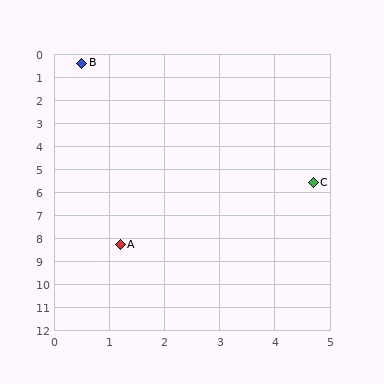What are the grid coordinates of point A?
Point A is at approximately (1.2, 8.3).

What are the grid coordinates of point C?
Point C is at approximately (4.7, 5.6).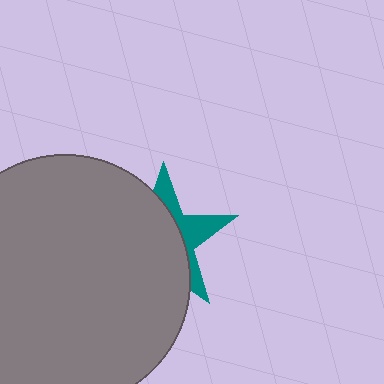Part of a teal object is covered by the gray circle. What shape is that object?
It is a star.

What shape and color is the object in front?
The object in front is a gray circle.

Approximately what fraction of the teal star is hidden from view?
Roughly 67% of the teal star is hidden behind the gray circle.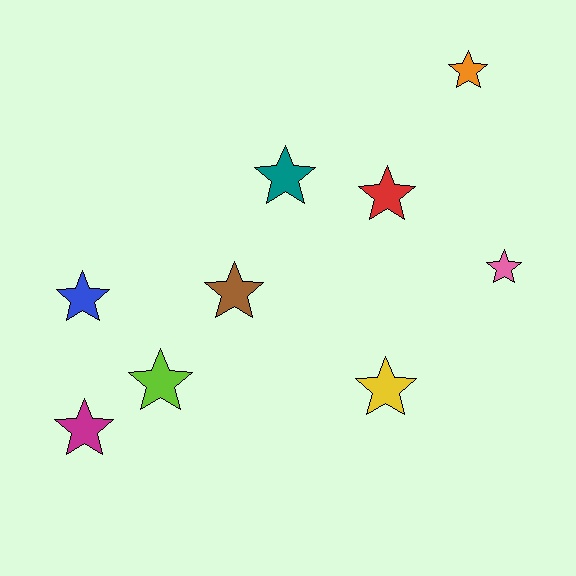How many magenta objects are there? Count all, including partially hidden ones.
There is 1 magenta object.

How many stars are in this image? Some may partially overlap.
There are 9 stars.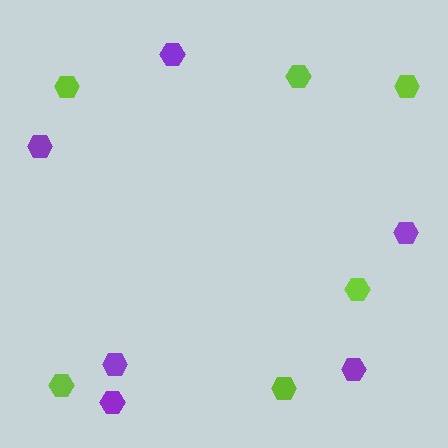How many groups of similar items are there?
There are 2 groups: one group of lime hexagons (6) and one group of purple hexagons (6).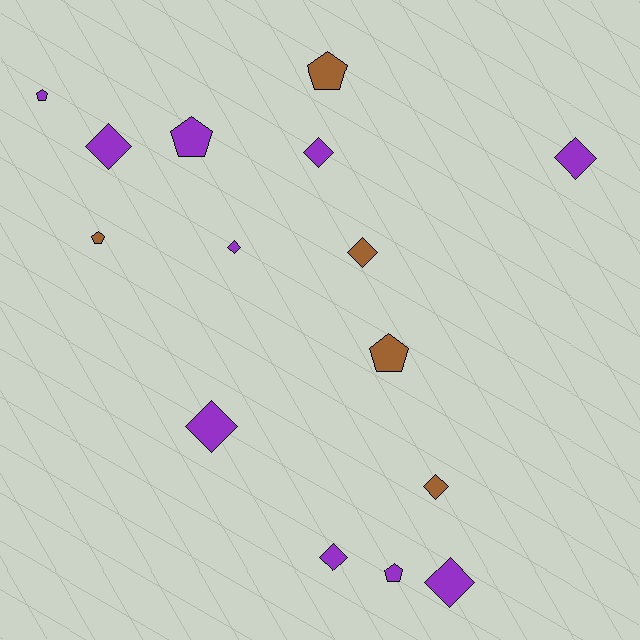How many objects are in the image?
There are 15 objects.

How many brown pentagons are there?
There are 3 brown pentagons.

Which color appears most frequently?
Purple, with 10 objects.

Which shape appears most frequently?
Diamond, with 9 objects.